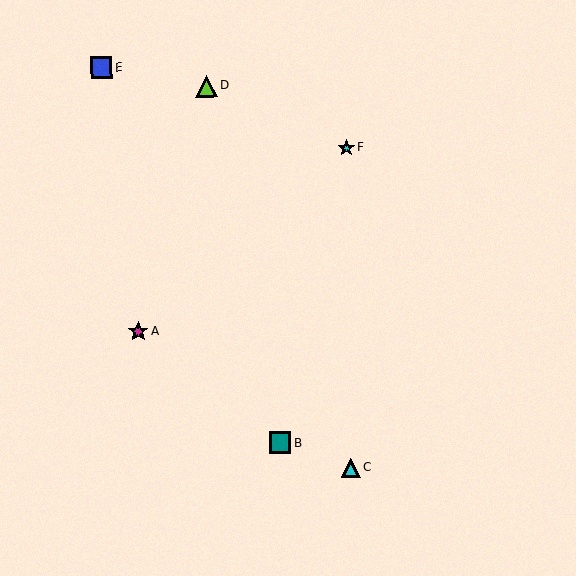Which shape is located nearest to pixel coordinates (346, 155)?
The cyan star (labeled F) at (346, 148) is nearest to that location.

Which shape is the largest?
The lime triangle (labeled D) is the largest.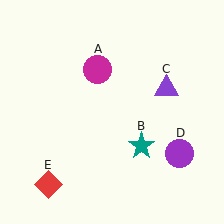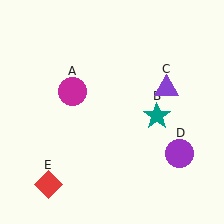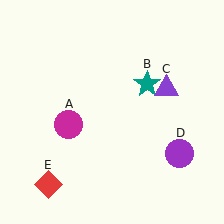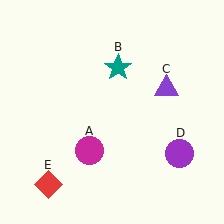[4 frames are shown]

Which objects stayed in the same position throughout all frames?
Purple triangle (object C) and purple circle (object D) and red diamond (object E) remained stationary.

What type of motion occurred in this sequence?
The magenta circle (object A), teal star (object B) rotated counterclockwise around the center of the scene.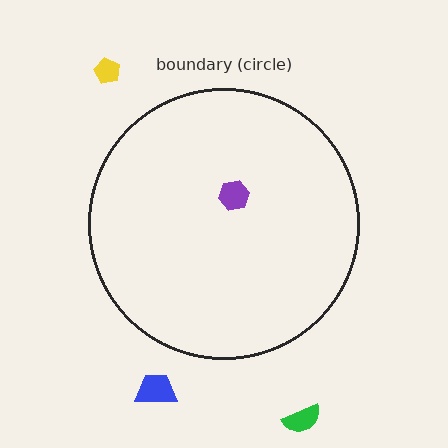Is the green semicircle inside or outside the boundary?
Outside.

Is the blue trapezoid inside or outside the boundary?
Outside.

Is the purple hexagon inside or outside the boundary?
Inside.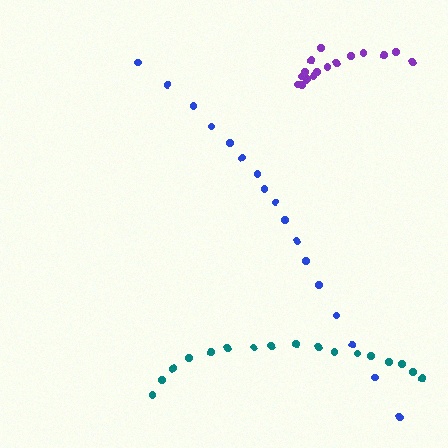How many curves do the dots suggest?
There are 3 distinct paths.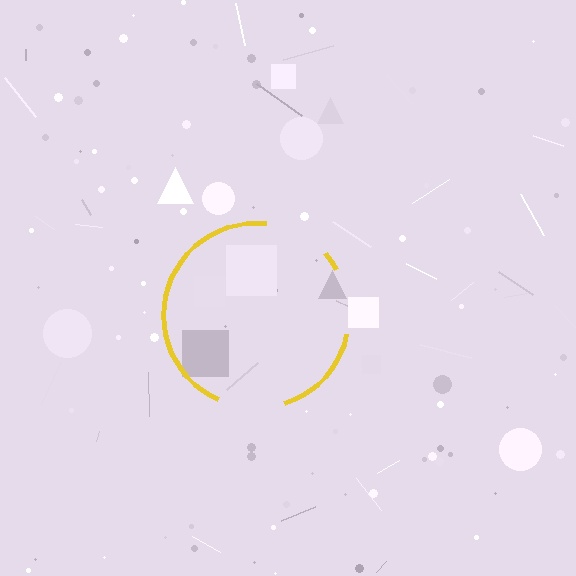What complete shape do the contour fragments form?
The contour fragments form a circle.